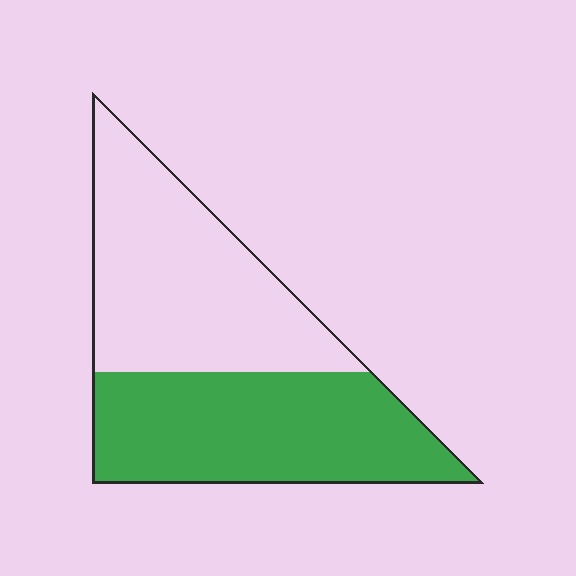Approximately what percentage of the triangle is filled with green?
Approximately 50%.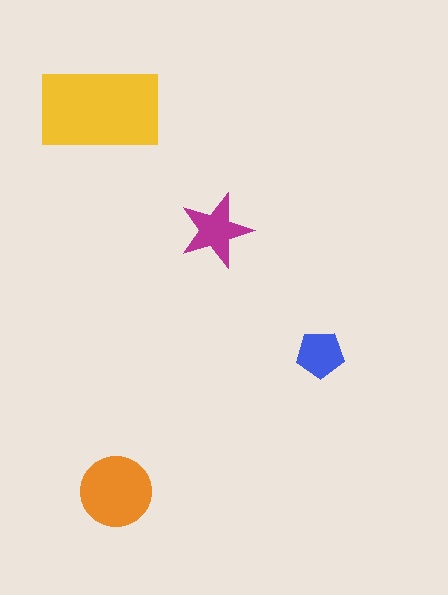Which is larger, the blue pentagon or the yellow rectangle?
The yellow rectangle.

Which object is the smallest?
The blue pentagon.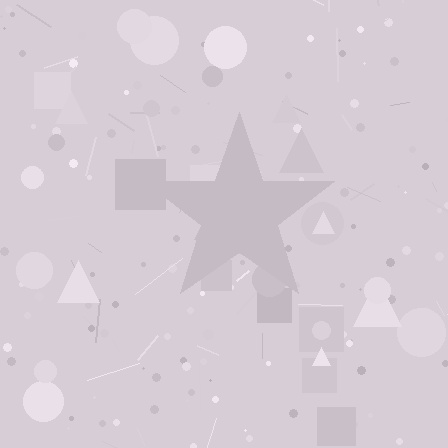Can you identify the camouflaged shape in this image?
The camouflaged shape is a star.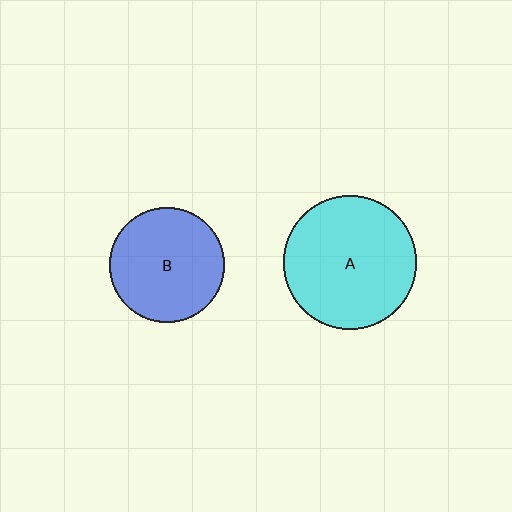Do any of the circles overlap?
No, none of the circles overlap.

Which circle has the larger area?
Circle A (cyan).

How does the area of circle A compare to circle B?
Approximately 1.3 times.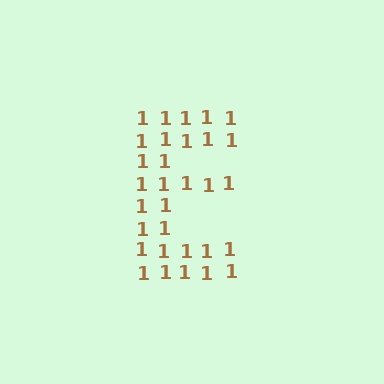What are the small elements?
The small elements are digit 1's.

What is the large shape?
The large shape is the letter E.